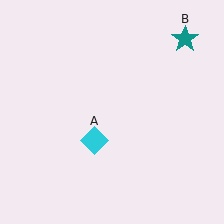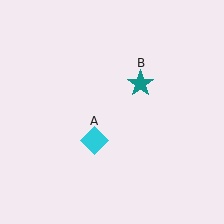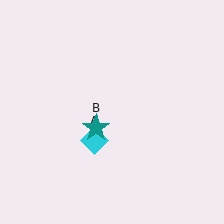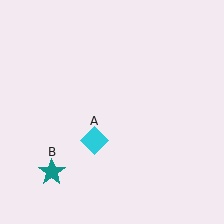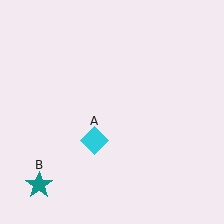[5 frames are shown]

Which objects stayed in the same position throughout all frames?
Cyan diamond (object A) remained stationary.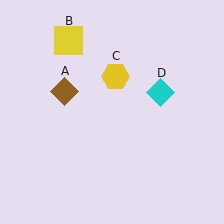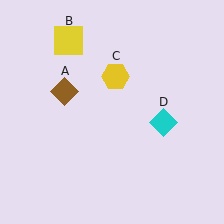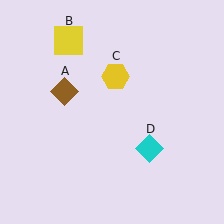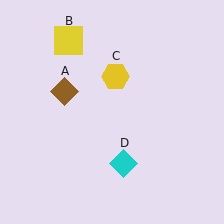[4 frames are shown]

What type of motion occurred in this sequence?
The cyan diamond (object D) rotated clockwise around the center of the scene.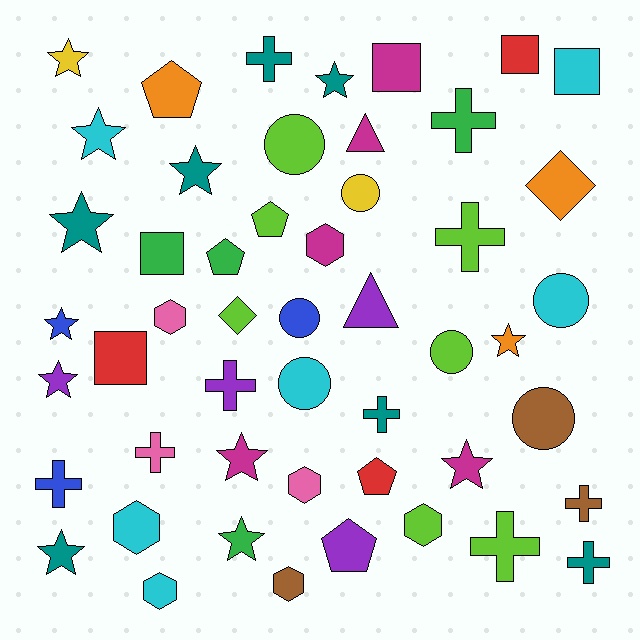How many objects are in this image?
There are 50 objects.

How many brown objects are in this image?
There are 3 brown objects.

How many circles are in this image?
There are 7 circles.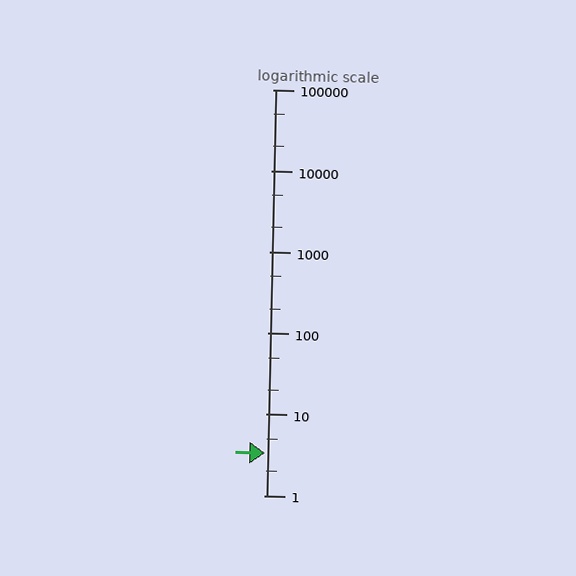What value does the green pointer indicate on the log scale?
The pointer indicates approximately 3.3.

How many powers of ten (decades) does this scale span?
The scale spans 5 decades, from 1 to 100000.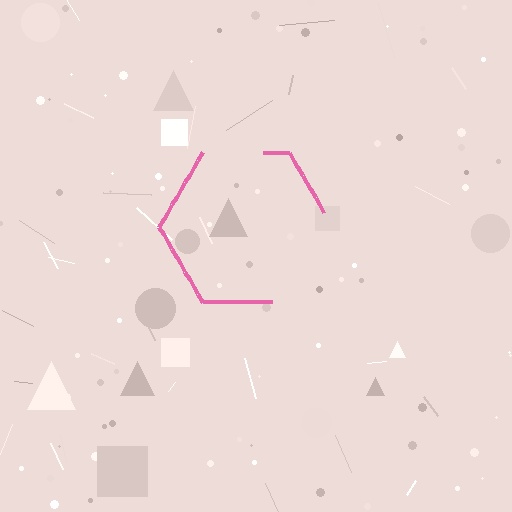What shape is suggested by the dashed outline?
The dashed outline suggests a hexagon.